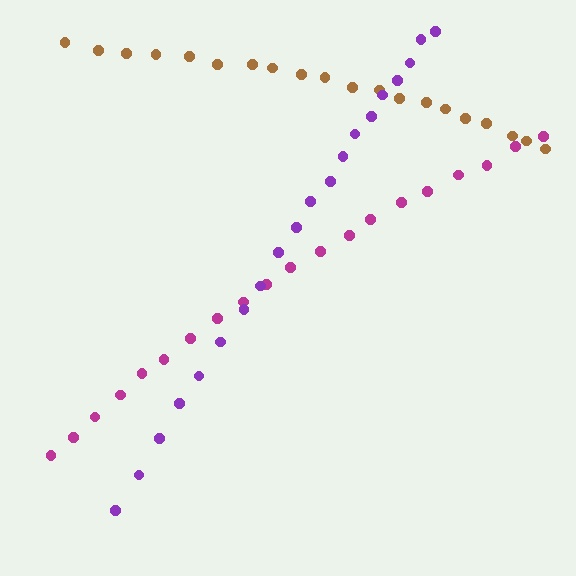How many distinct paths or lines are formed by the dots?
There are 3 distinct paths.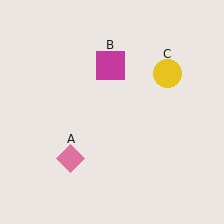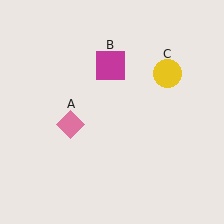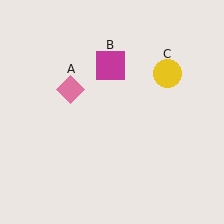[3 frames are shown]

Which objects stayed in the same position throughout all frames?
Magenta square (object B) and yellow circle (object C) remained stationary.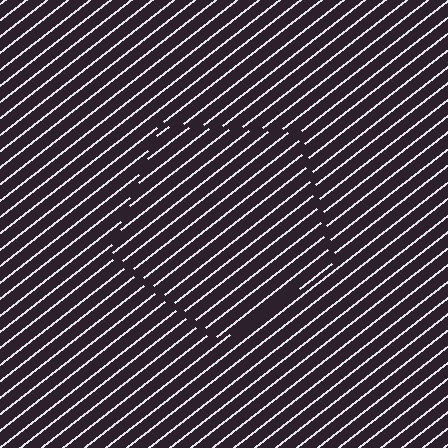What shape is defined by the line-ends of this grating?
An illusory pentagon. The interior of the shape contains the same grating, shifted by half a period — the contour is defined by the phase discontinuity where line-ends from the inner and outer gratings abut.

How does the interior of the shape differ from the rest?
The interior of the shape contains the same grating, shifted by half a period — the contour is defined by the phase discontinuity where line-ends from the inner and outer gratings abut.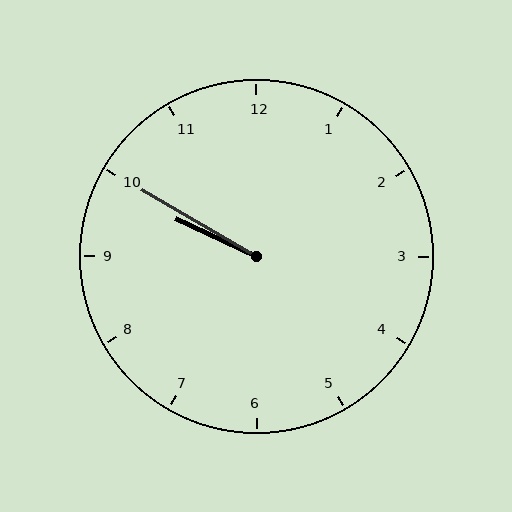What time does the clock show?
9:50.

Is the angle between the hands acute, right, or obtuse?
It is acute.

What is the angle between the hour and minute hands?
Approximately 5 degrees.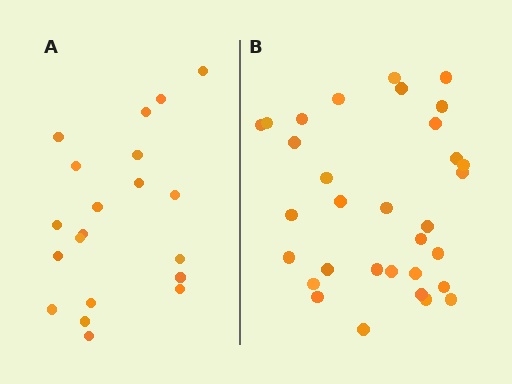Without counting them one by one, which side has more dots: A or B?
Region B (the right region) has more dots.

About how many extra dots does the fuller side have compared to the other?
Region B has roughly 12 or so more dots than region A.